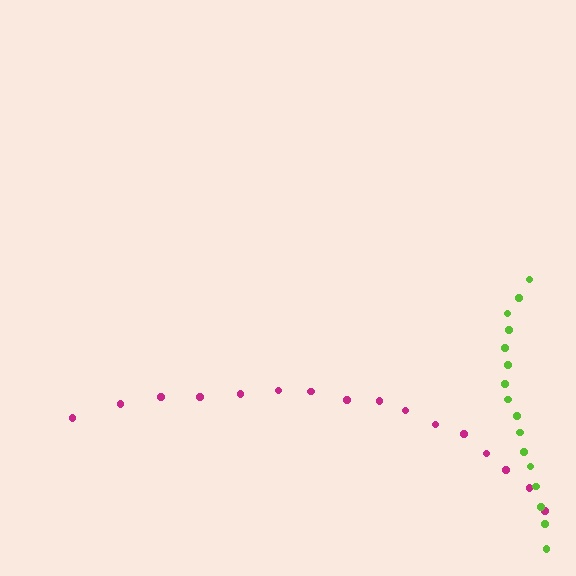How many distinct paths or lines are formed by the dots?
There are 2 distinct paths.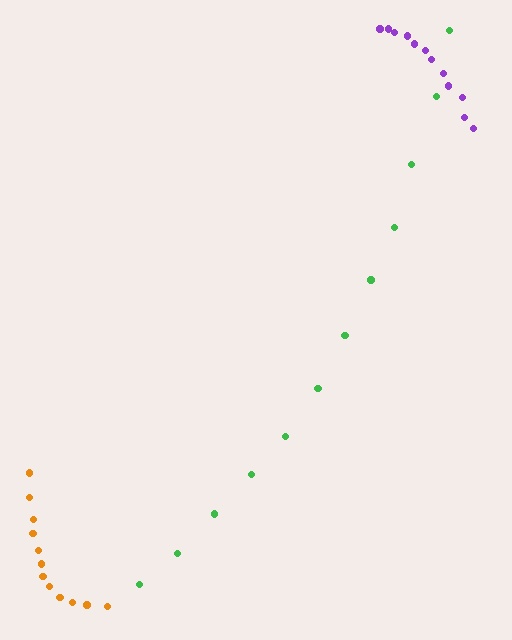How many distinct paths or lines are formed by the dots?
There are 3 distinct paths.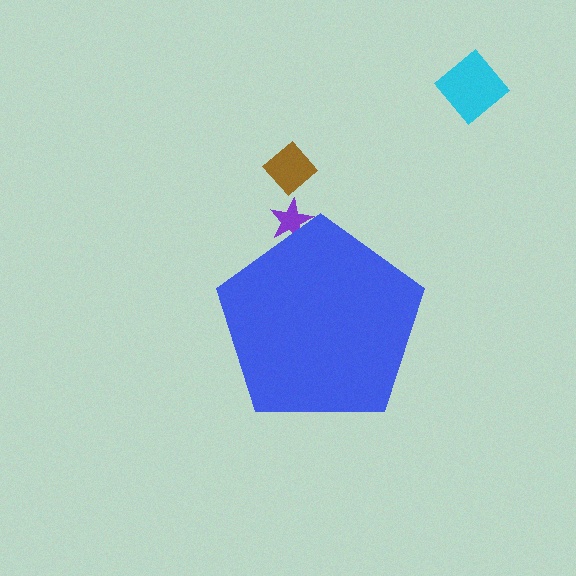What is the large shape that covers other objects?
A blue pentagon.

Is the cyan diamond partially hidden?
No, the cyan diamond is fully visible.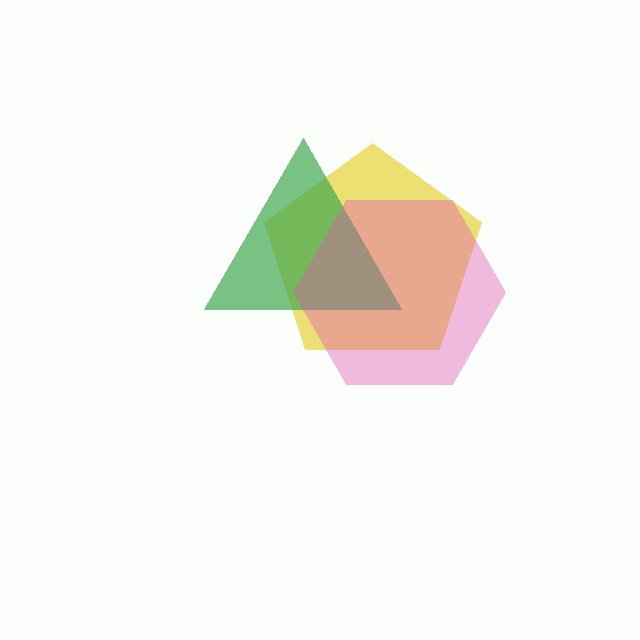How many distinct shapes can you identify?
There are 3 distinct shapes: a yellow pentagon, a green triangle, a pink hexagon.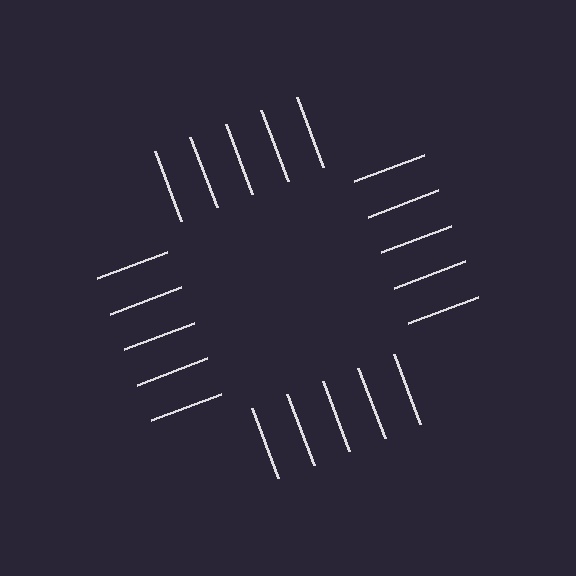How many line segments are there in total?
20 — 5 along each of the 4 edges.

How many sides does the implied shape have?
4 sides — the line-ends trace a square.